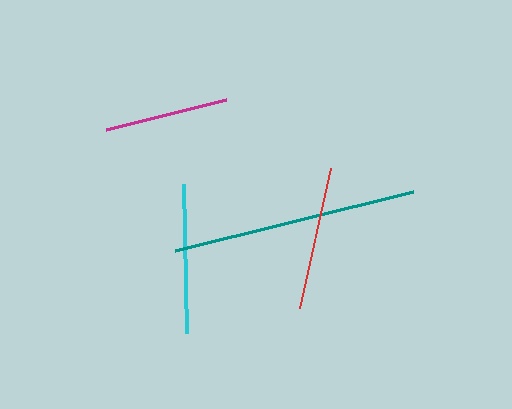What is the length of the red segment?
The red segment is approximately 143 pixels long.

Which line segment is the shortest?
The magenta line is the shortest at approximately 124 pixels.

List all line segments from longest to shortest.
From longest to shortest: teal, cyan, red, magenta.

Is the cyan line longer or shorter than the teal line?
The teal line is longer than the cyan line.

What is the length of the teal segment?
The teal segment is approximately 245 pixels long.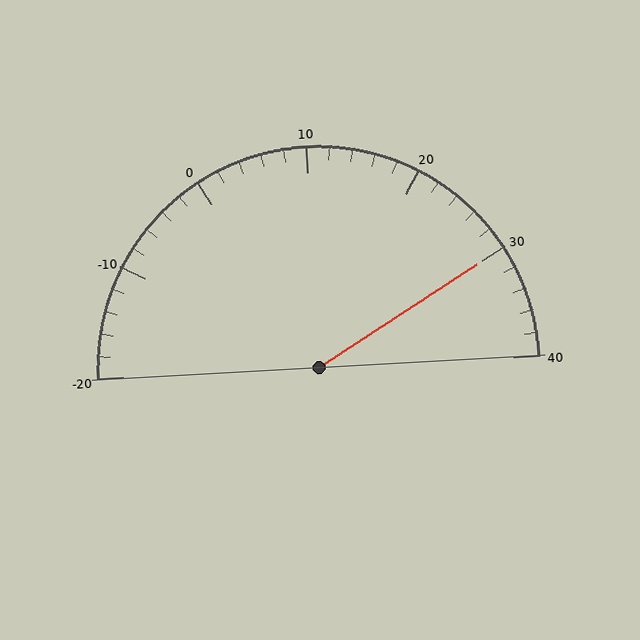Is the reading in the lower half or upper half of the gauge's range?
The reading is in the upper half of the range (-20 to 40).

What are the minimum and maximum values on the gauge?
The gauge ranges from -20 to 40.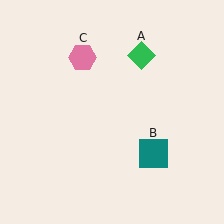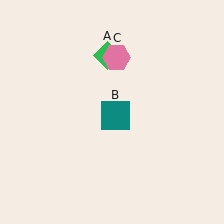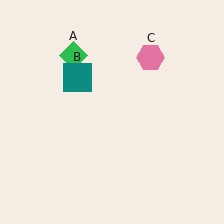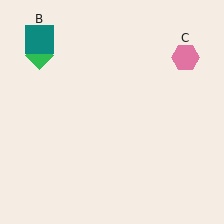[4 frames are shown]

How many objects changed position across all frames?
3 objects changed position: green diamond (object A), teal square (object B), pink hexagon (object C).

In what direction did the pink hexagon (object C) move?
The pink hexagon (object C) moved right.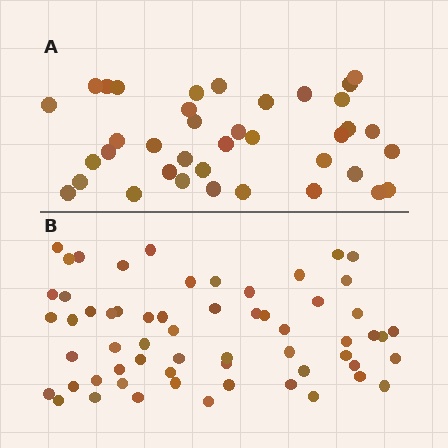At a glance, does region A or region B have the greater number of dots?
Region B (the bottom region) has more dots.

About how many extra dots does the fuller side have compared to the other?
Region B has approximately 20 more dots than region A.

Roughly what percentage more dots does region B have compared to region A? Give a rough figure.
About 60% more.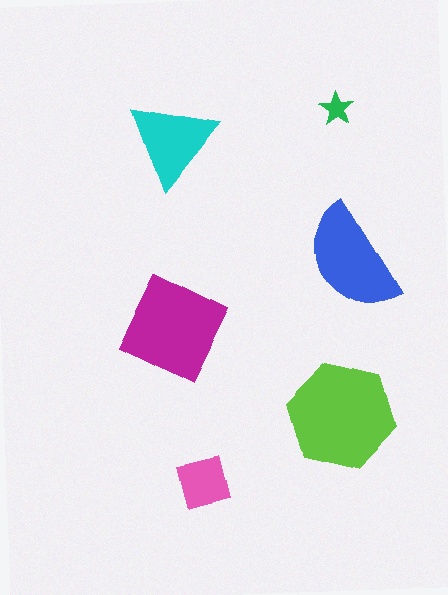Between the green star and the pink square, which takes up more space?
The pink square.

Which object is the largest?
The lime hexagon.